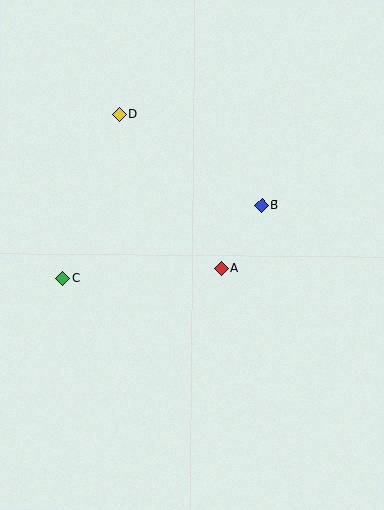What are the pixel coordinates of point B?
Point B is at (262, 205).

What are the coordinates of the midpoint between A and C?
The midpoint between A and C is at (142, 273).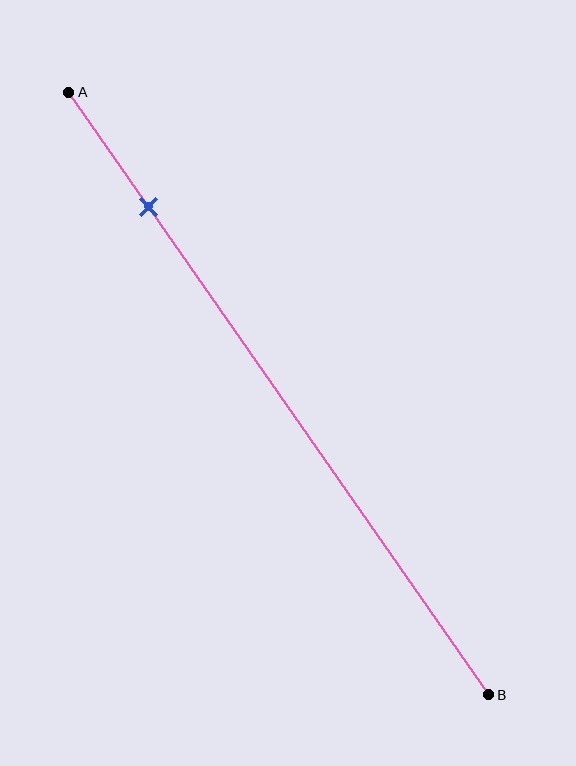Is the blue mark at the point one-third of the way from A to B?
No, the mark is at about 20% from A, not at the 33% one-third point.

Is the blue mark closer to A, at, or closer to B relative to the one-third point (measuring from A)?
The blue mark is closer to point A than the one-third point of segment AB.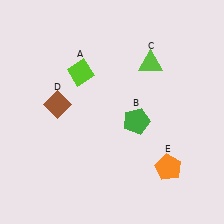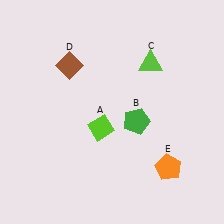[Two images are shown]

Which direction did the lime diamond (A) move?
The lime diamond (A) moved down.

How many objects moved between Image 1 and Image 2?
2 objects moved between the two images.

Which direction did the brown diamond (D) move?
The brown diamond (D) moved up.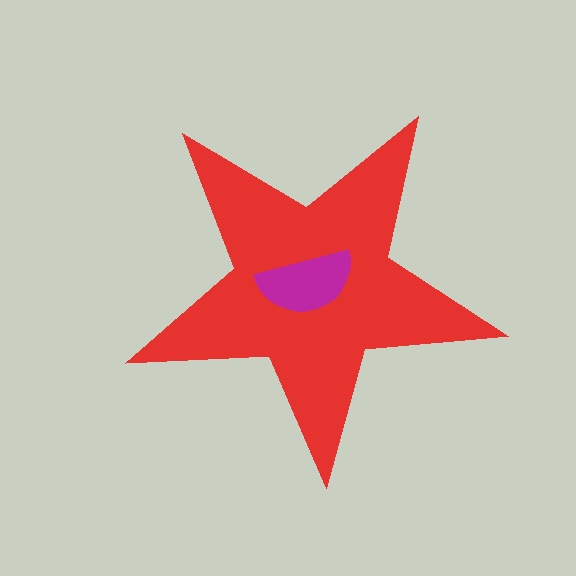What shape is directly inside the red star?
The magenta semicircle.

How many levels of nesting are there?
2.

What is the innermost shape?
The magenta semicircle.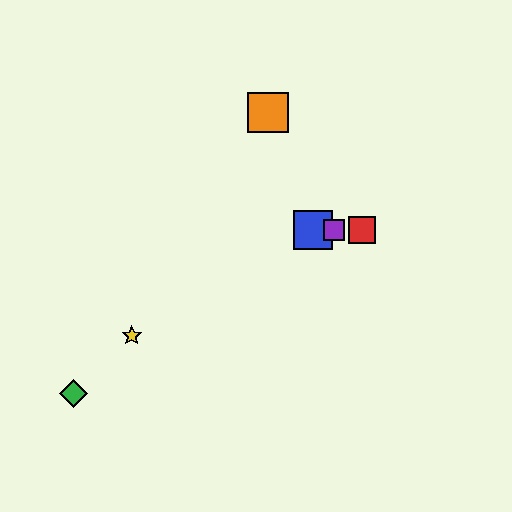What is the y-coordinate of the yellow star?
The yellow star is at y≈336.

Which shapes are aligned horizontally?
The red square, the blue square, the purple square are aligned horizontally.